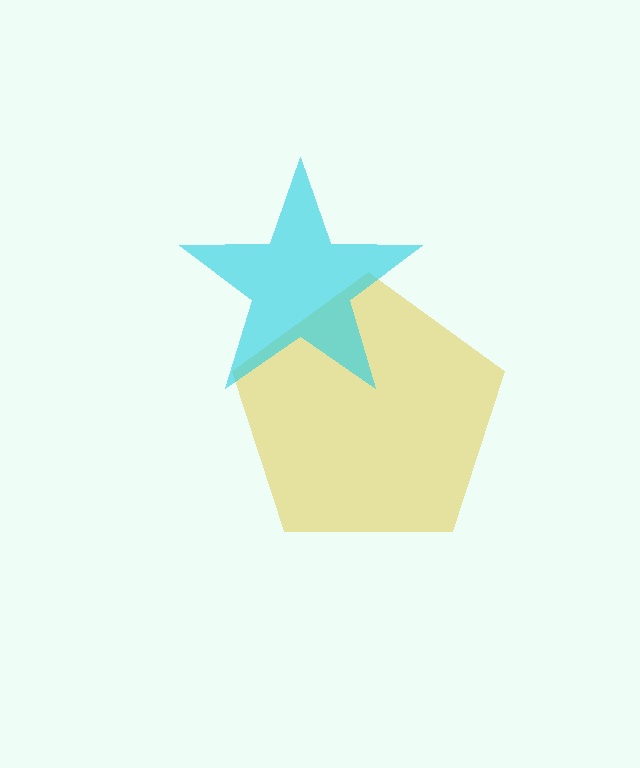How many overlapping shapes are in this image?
There are 2 overlapping shapes in the image.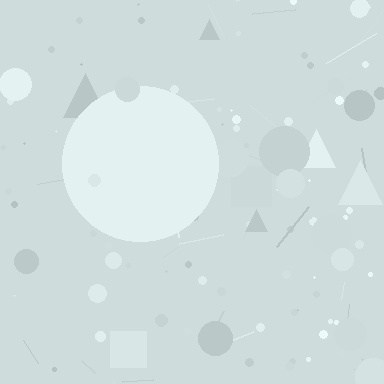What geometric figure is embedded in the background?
A circle is embedded in the background.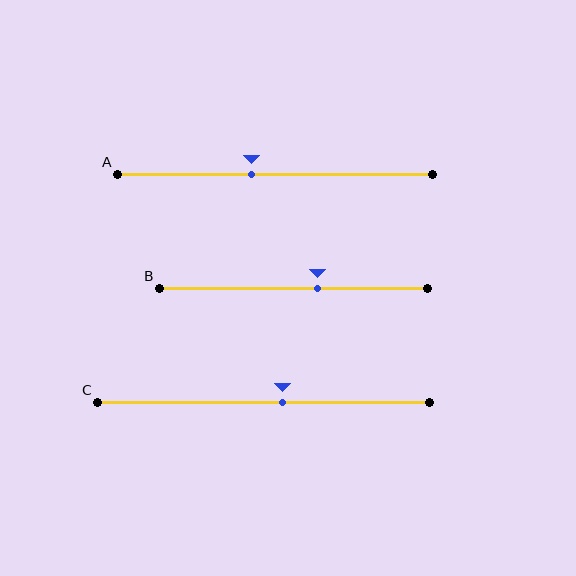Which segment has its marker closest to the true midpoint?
Segment C has its marker closest to the true midpoint.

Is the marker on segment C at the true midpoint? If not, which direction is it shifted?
No, the marker on segment C is shifted to the right by about 6% of the segment length.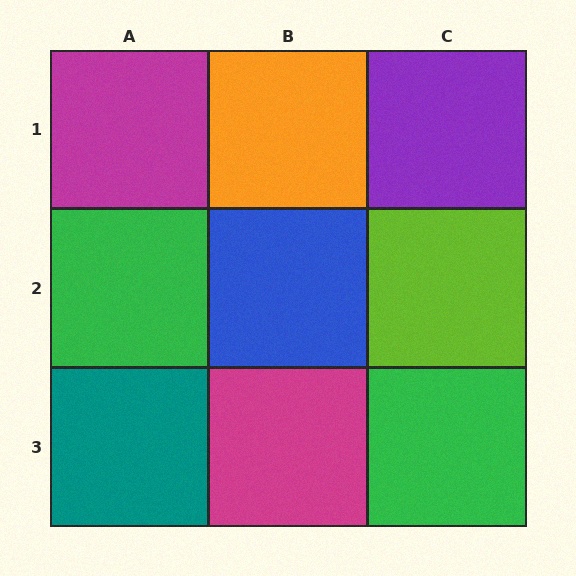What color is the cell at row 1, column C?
Purple.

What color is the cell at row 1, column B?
Orange.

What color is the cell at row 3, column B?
Magenta.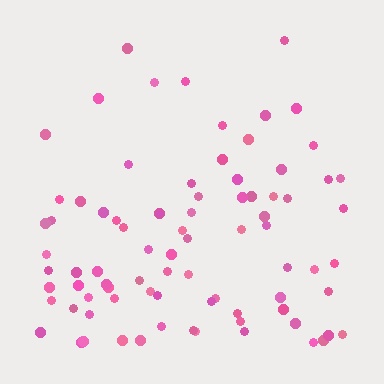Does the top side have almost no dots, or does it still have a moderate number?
Still a moderate number, just noticeably fewer than the bottom.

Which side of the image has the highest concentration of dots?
The bottom.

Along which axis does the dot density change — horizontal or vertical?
Vertical.